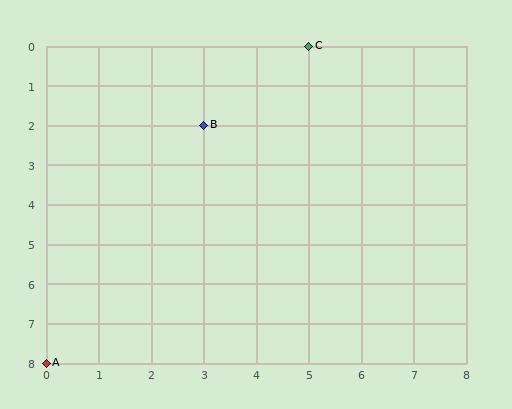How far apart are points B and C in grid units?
Points B and C are 2 columns and 2 rows apart (about 2.8 grid units diagonally).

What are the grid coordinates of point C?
Point C is at grid coordinates (5, 0).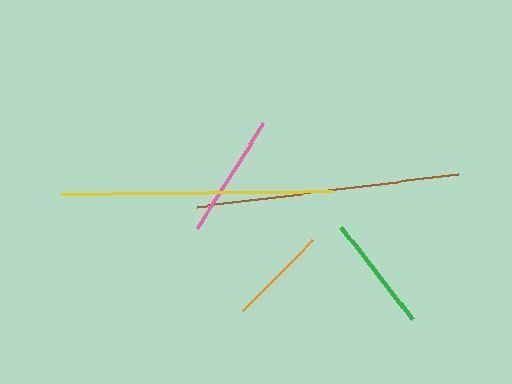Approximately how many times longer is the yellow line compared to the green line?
The yellow line is approximately 2.3 times the length of the green line.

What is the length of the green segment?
The green segment is approximately 117 pixels long.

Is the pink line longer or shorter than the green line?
The pink line is longer than the green line.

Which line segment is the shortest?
The orange line is the shortest at approximately 99 pixels.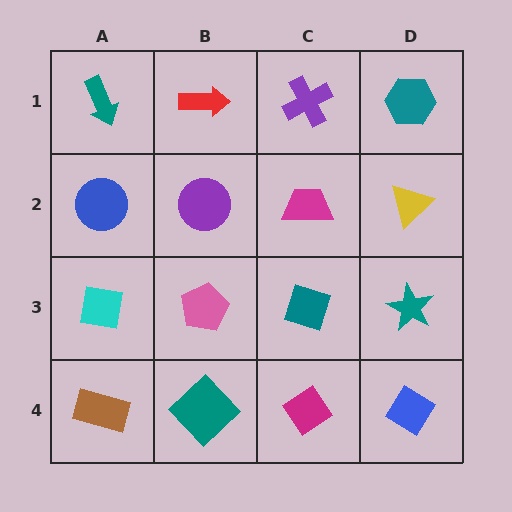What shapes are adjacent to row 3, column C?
A magenta trapezoid (row 2, column C), a magenta diamond (row 4, column C), a pink pentagon (row 3, column B), a teal star (row 3, column D).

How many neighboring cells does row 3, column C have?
4.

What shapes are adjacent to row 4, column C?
A teal diamond (row 3, column C), a teal diamond (row 4, column B), a blue diamond (row 4, column D).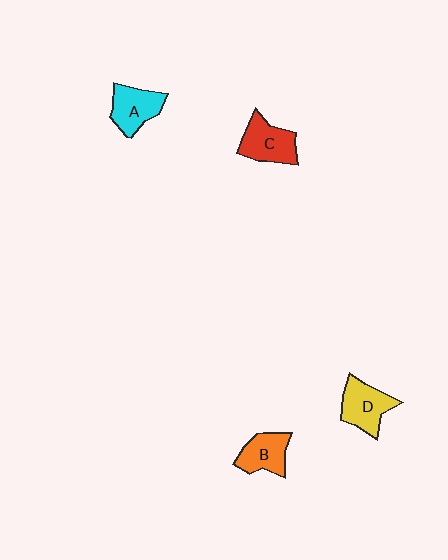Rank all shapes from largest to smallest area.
From largest to smallest: C (red), D (yellow), A (cyan), B (orange).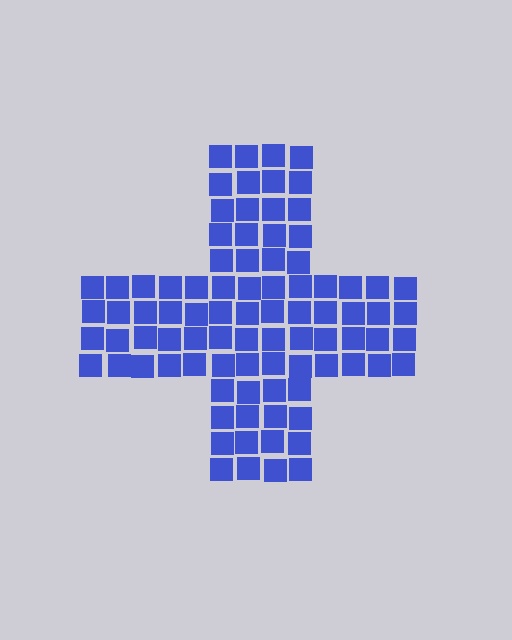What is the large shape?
The large shape is a cross.